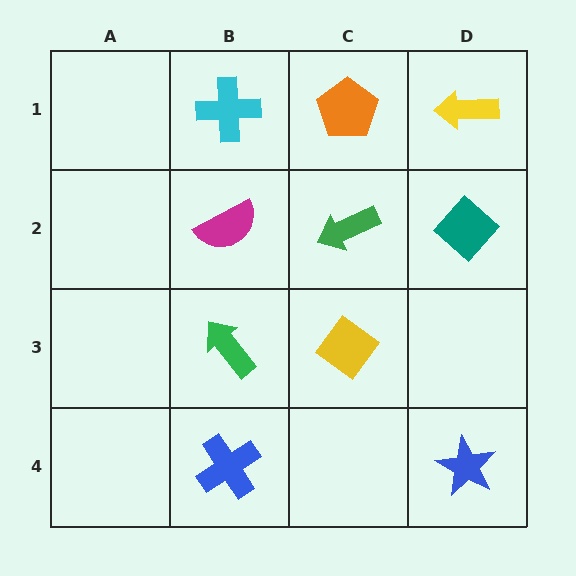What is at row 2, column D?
A teal diamond.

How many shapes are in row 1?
3 shapes.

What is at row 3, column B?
A green arrow.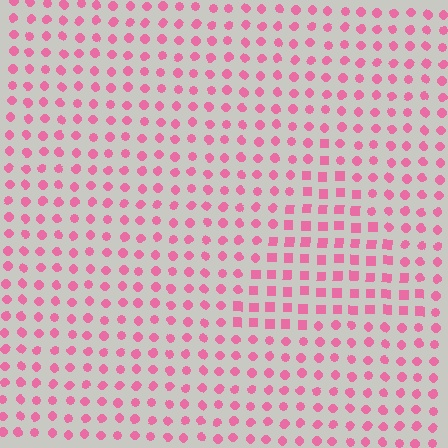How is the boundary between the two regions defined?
The boundary is defined by a change in element shape: squares inside vs. circles outside. All elements share the same color and spacing.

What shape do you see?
I see a triangle.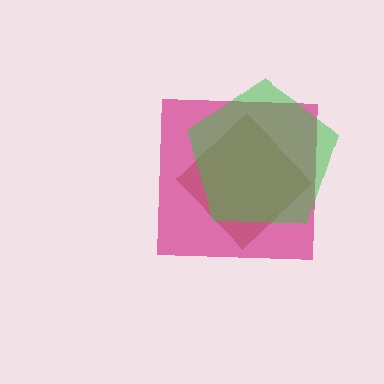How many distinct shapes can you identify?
There are 3 distinct shapes: a brown diamond, a magenta square, a green pentagon.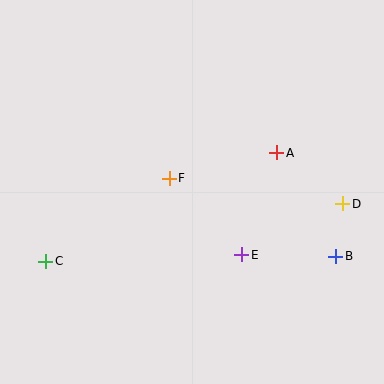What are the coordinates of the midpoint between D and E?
The midpoint between D and E is at (292, 229).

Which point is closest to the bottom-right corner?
Point B is closest to the bottom-right corner.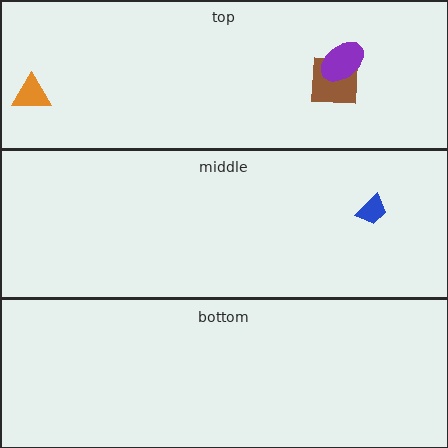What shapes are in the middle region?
The blue trapezoid.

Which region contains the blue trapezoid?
The middle region.